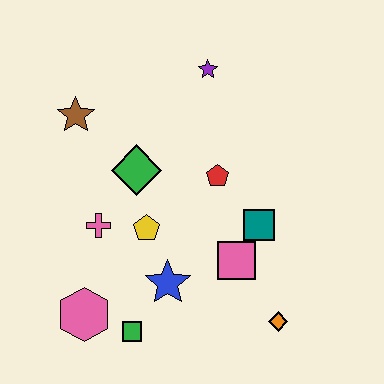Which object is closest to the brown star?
The green diamond is closest to the brown star.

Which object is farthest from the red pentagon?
The pink hexagon is farthest from the red pentagon.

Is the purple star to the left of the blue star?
No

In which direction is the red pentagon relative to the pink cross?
The red pentagon is to the right of the pink cross.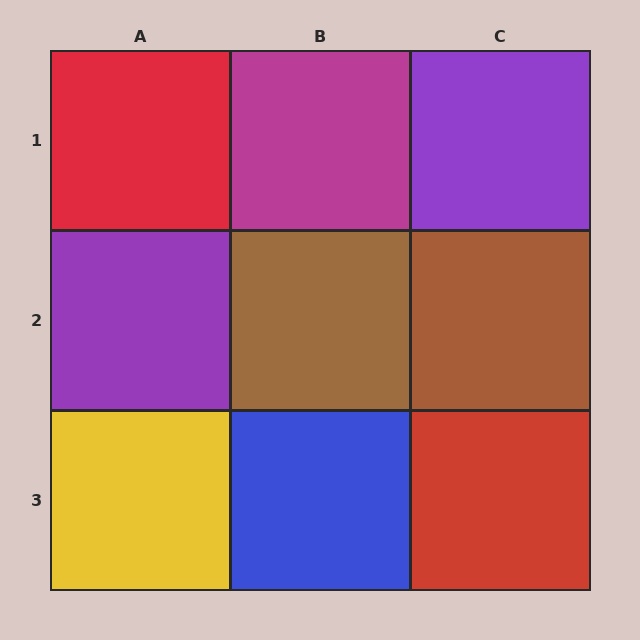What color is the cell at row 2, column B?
Brown.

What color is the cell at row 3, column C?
Red.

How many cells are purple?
2 cells are purple.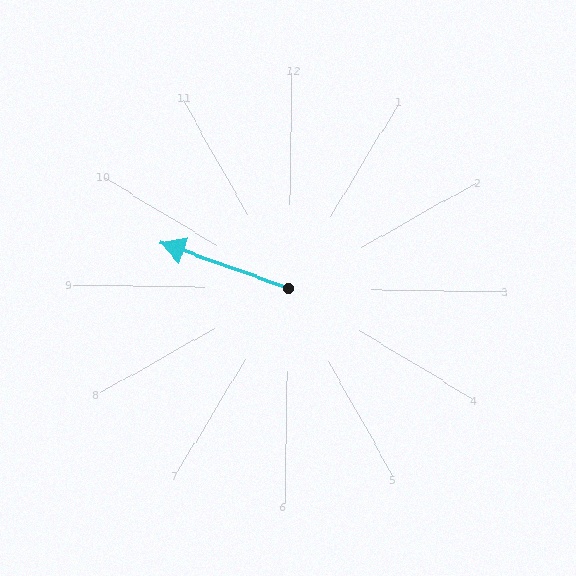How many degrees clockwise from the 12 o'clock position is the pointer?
Approximately 289 degrees.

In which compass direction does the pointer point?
West.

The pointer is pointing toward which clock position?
Roughly 10 o'clock.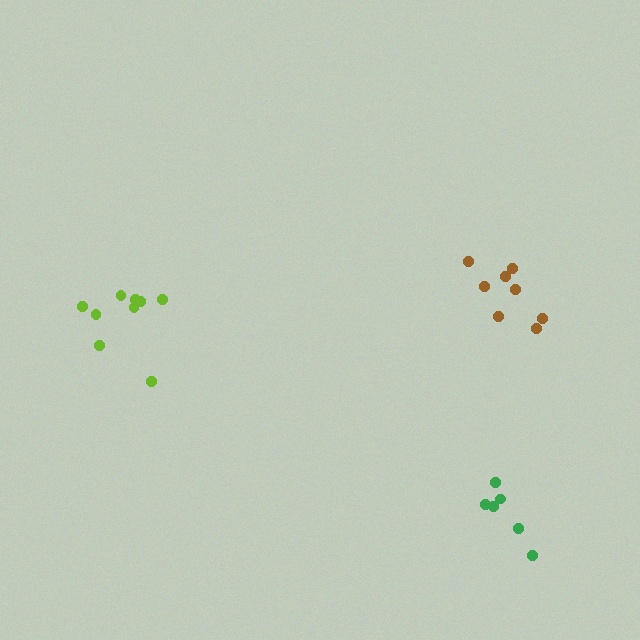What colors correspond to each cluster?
The clusters are colored: lime, green, brown.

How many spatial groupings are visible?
There are 3 spatial groupings.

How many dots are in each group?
Group 1: 9 dots, Group 2: 6 dots, Group 3: 8 dots (23 total).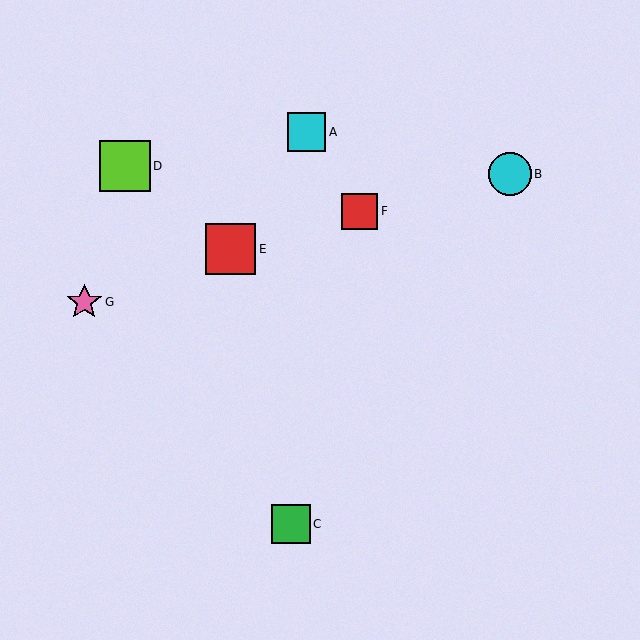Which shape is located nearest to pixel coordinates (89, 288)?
The pink star (labeled G) at (84, 302) is nearest to that location.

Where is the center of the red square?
The center of the red square is at (230, 249).